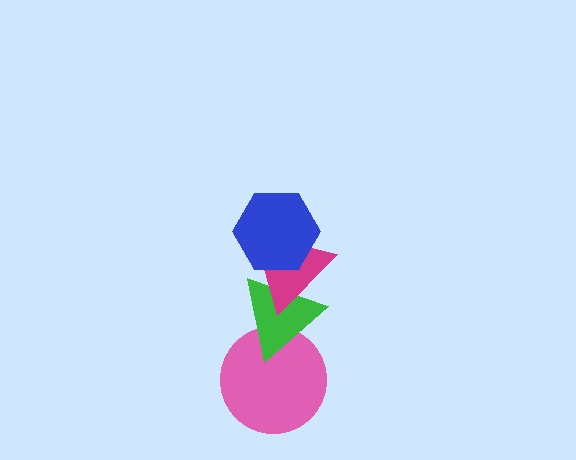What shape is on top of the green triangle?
The magenta triangle is on top of the green triangle.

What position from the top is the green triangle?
The green triangle is 3rd from the top.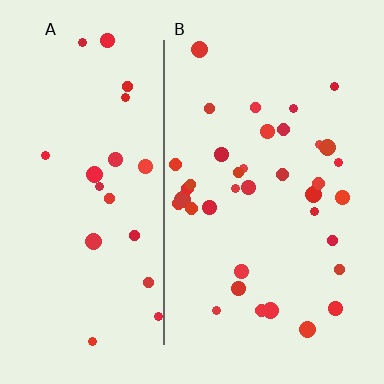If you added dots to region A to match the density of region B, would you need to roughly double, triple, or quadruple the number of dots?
Approximately double.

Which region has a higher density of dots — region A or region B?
B (the right).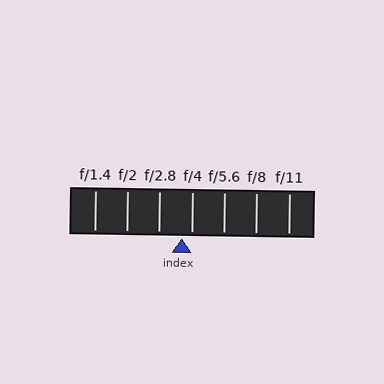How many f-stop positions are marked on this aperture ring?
There are 7 f-stop positions marked.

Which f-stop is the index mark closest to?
The index mark is closest to f/4.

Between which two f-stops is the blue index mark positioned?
The index mark is between f/2.8 and f/4.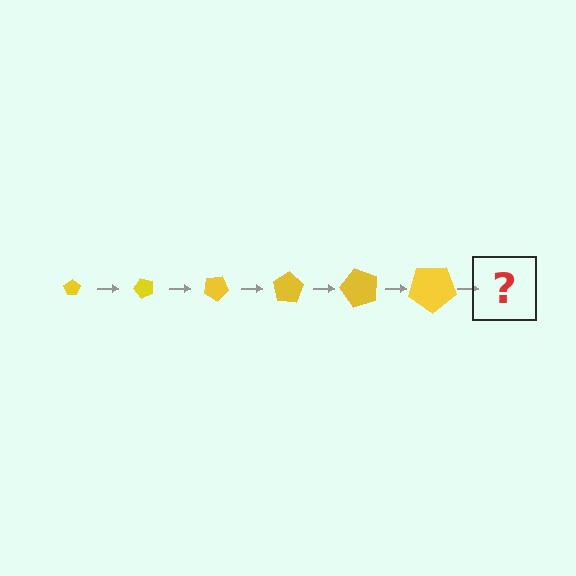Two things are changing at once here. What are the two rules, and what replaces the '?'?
The two rules are that the pentagon grows larger each step and it rotates 50 degrees each step. The '?' should be a pentagon, larger than the previous one and rotated 300 degrees from the start.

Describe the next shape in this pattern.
It should be a pentagon, larger than the previous one and rotated 300 degrees from the start.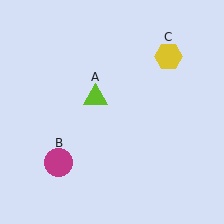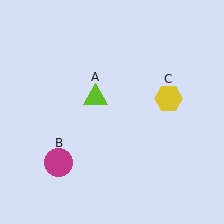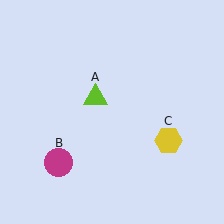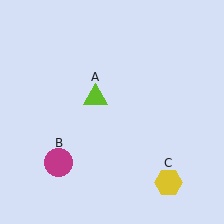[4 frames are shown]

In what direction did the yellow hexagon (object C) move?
The yellow hexagon (object C) moved down.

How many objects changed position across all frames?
1 object changed position: yellow hexagon (object C).